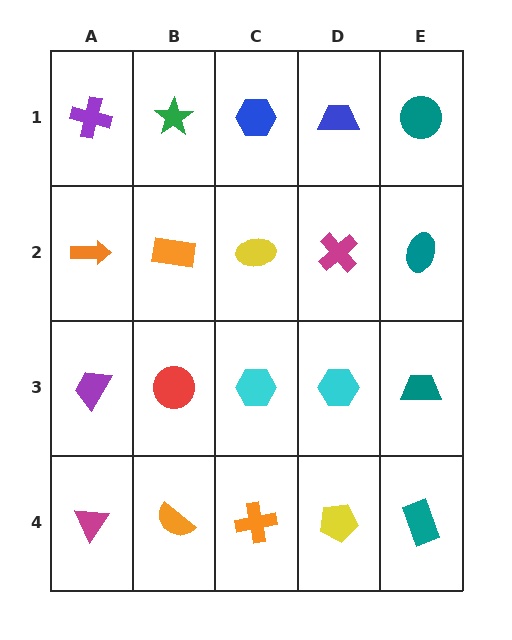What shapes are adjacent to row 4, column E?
A teal trapezoid (row 3, column E), a yellow pentagon (row 4, column D).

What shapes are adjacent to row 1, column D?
A magenta cross (row 2, column D), a blue hexagon (row 1, column C), a teal circle (row 1, column E).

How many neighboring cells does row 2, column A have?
3.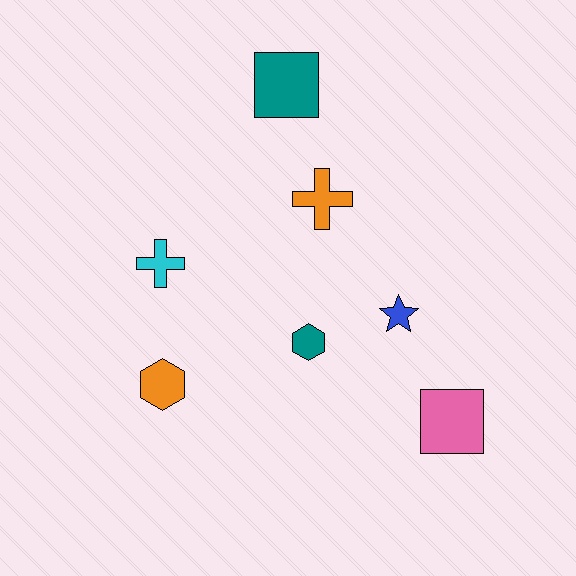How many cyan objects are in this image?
There is 1 cyan object.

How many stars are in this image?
There is 1 star.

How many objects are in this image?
There are 7 objects.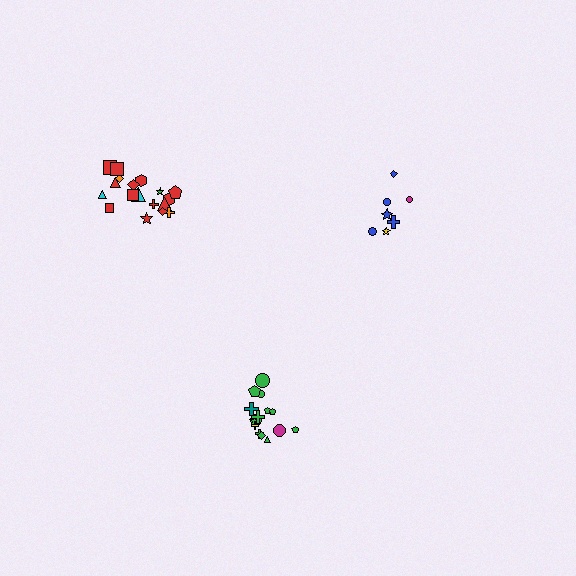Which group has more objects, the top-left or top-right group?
The top-left group.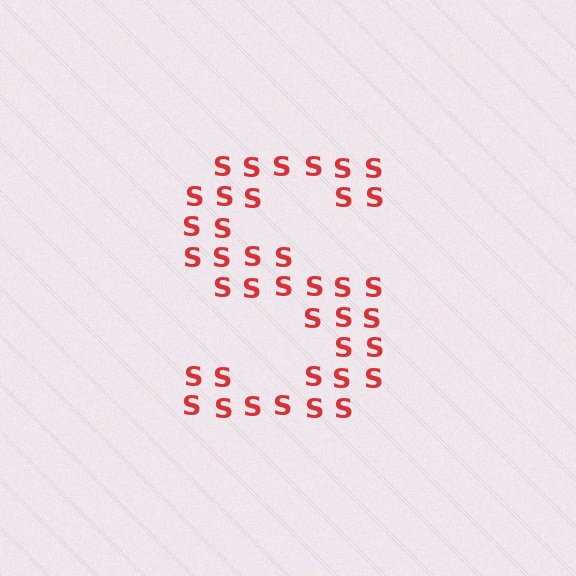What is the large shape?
The large shape is the letter S.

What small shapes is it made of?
It is made of small letter S's.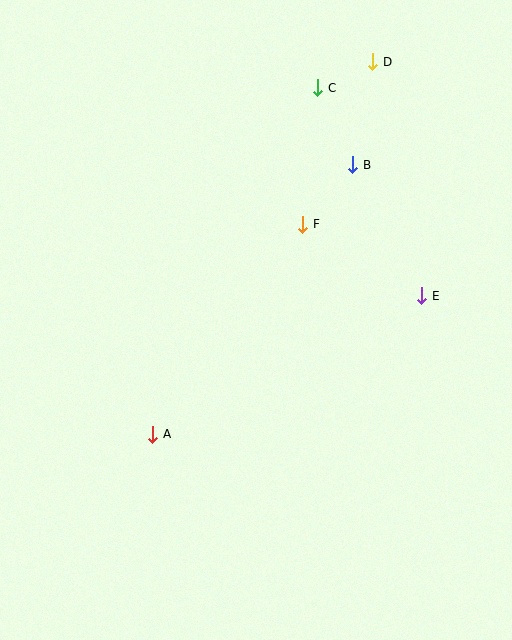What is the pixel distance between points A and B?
The distance between A and B is 336 pixels.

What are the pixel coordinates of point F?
Point F is at (303, 224).